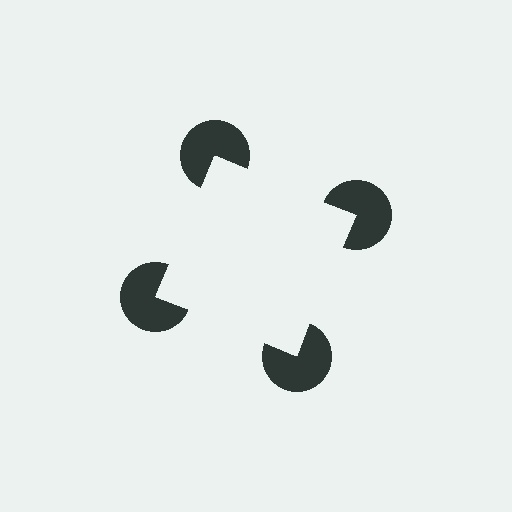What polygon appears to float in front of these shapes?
An illusory square — its edges are inferred from the aligned wedge cuts in the pac-man discs, not physically drawn.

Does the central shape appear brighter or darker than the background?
It typically appears slightly brighter than the background, even though no actual brightness change is drawn.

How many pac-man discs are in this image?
There are 4 — one at each vertex of the illusory square.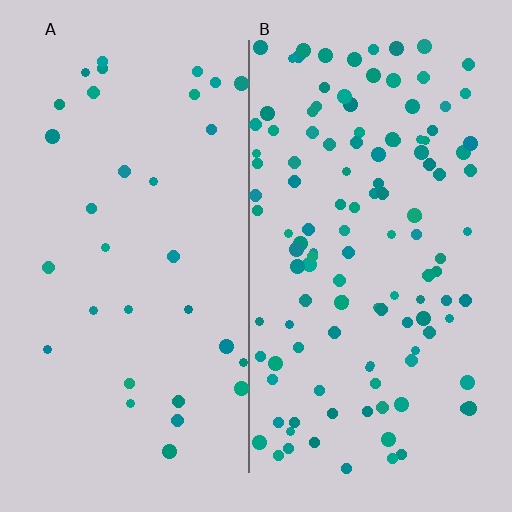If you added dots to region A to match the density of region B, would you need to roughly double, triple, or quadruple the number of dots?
Approximately quadruple.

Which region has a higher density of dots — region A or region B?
B (the right).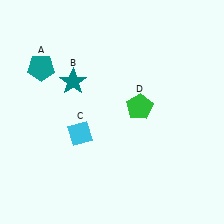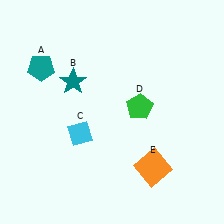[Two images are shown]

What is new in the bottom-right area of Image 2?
An orange square (E) was added in the bottom-right area of Image 2.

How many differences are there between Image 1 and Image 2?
There is 1 difference between the two images.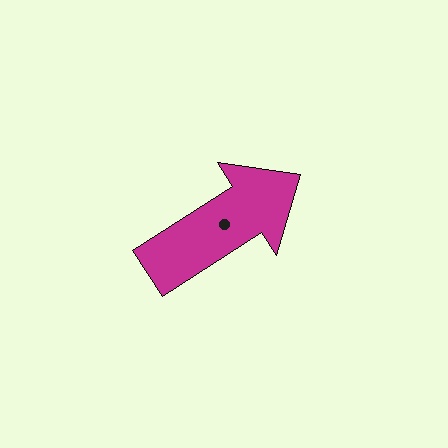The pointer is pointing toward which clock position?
Roughly 2 o'clock.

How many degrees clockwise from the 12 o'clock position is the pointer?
Approximately 57 degrees.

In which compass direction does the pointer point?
Northeast.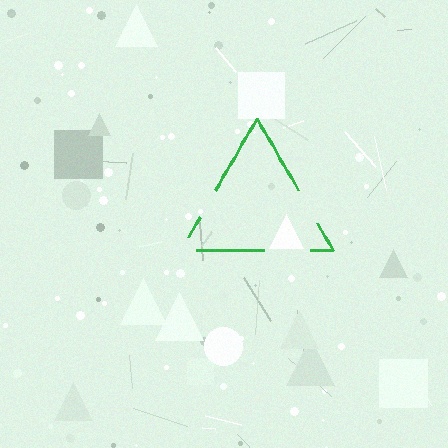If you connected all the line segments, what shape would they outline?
They would outline a triangle.